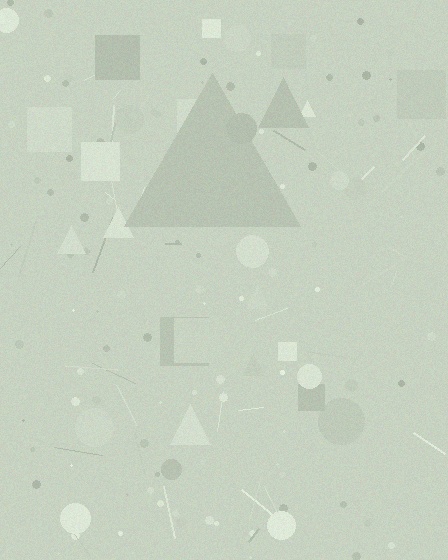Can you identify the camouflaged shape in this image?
The camouflaged shape is a triangle.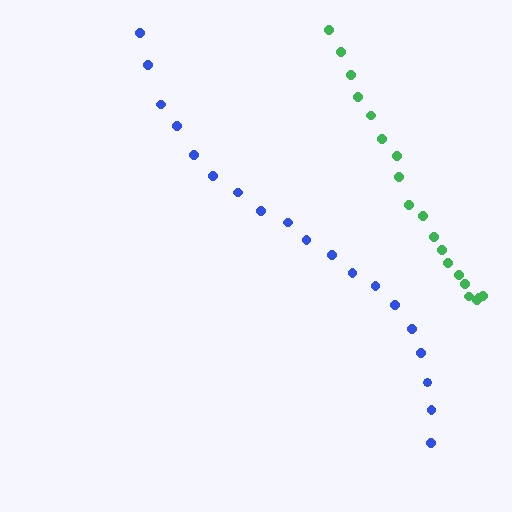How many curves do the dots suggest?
There are 2 distinct paths.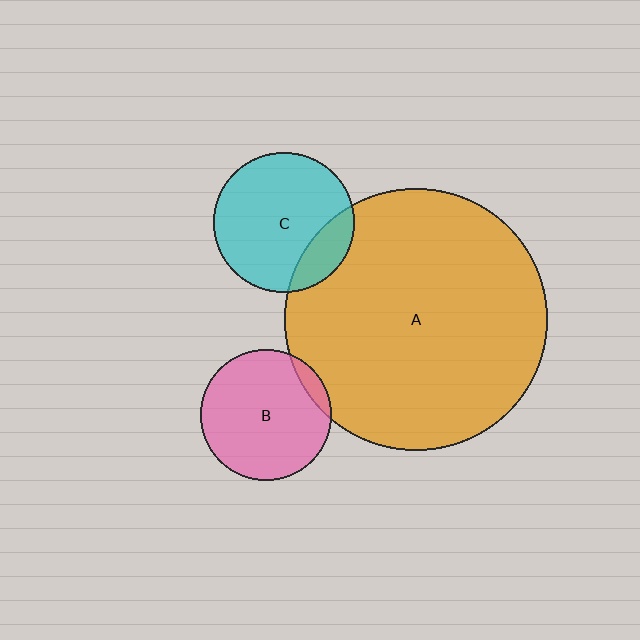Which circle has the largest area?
Circle A (orange).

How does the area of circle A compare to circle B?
Approximately 4.0 times.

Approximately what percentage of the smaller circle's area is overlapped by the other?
Approximately 20%.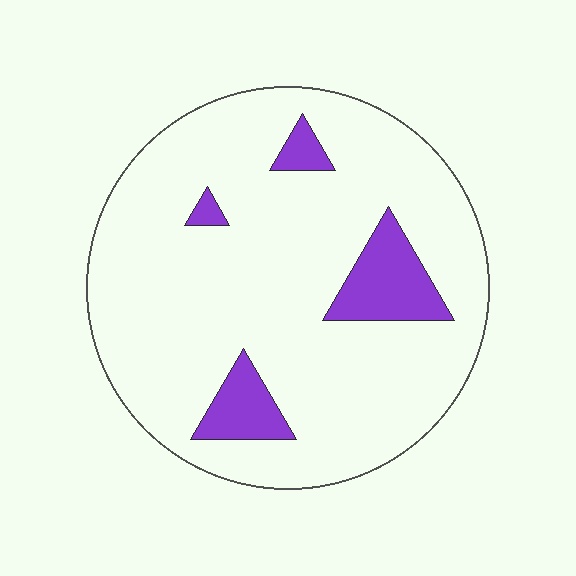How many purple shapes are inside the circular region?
4.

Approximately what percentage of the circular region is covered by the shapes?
Approximately 10%.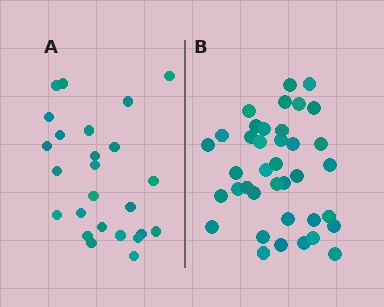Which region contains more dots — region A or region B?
Region B (the right region) has more dots.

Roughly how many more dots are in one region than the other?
Region B has approximately 15 more dots than region A.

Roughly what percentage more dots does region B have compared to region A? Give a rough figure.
About 50% more.